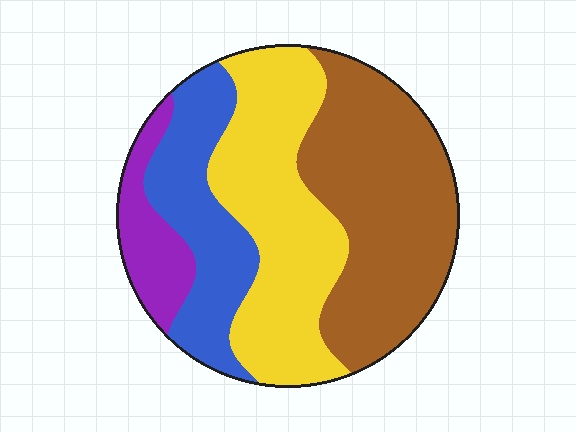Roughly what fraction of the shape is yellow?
Yellow covers about 35% of the shape.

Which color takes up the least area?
Purple, at roughly 10%.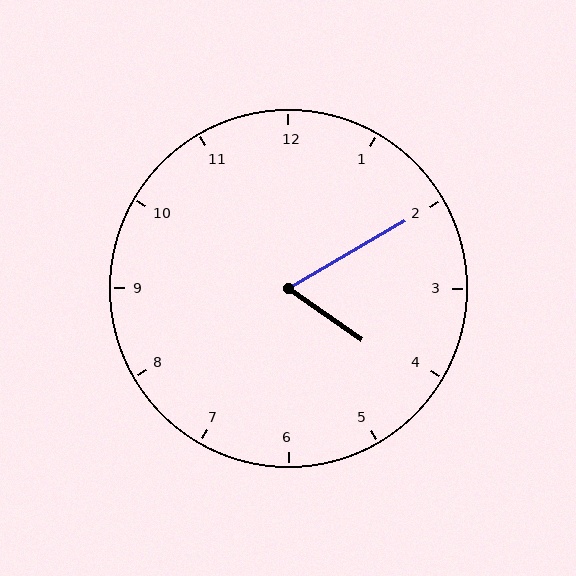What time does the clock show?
4:10.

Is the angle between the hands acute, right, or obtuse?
It is acute.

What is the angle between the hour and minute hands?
Approximately 65 degrees.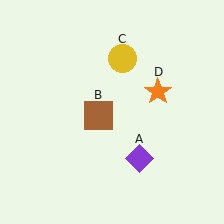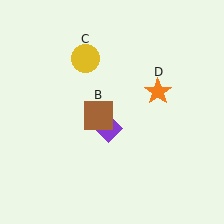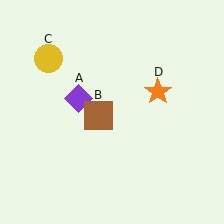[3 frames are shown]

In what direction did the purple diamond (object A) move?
The purple diamond (object A) moved up and to the left.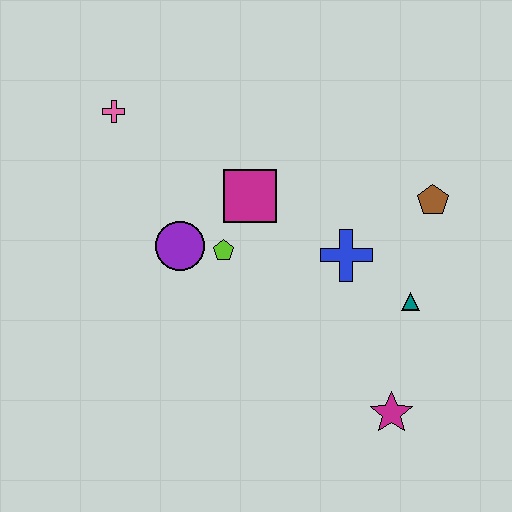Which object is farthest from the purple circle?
The magenta star is farthest from the purple circle.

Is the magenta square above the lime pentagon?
Yes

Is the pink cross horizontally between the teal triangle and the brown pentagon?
No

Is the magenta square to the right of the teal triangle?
No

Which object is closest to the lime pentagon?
The purple circle is closest to the lime pentagon.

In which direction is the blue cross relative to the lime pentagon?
The blue cross is to the right of the lime pentagon.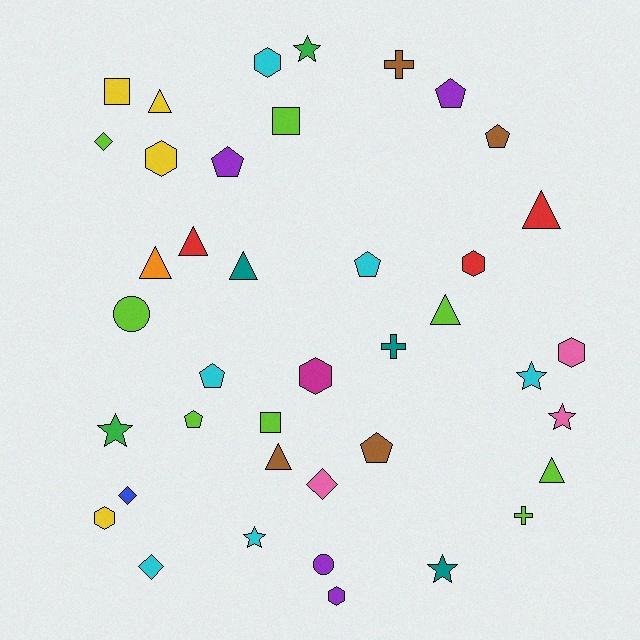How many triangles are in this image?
There are 8 triangles.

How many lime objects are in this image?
There are 8 lime objects.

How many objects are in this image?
There are 40 objects.